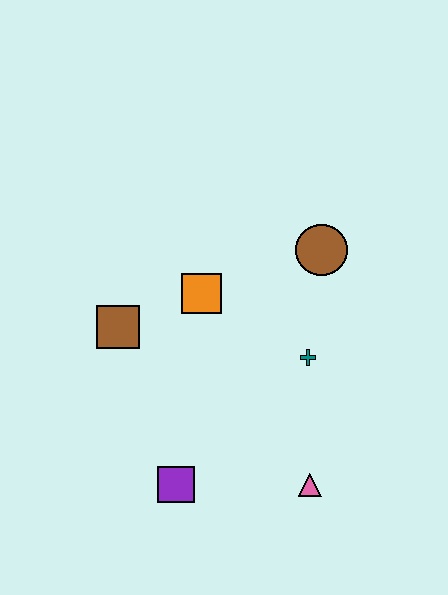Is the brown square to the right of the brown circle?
No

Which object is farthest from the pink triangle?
The brown square is farthest from the pink triangle.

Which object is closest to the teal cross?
The brown circle is closest to the teal cross.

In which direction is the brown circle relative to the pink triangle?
The brown circle is above the pink triangle.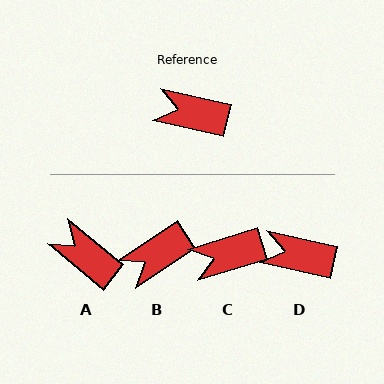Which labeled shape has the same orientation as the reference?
D.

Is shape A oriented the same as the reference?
No, it is off by about 27 degrees.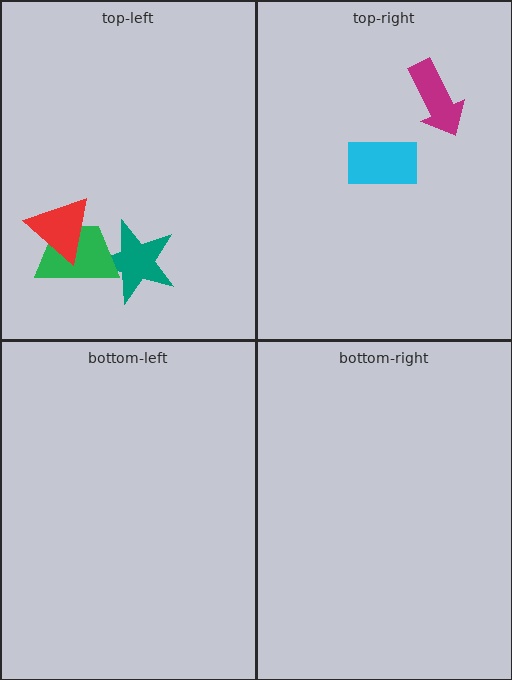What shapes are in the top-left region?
The teal star, the green trapezoid, the red triangle.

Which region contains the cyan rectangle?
The top-right region.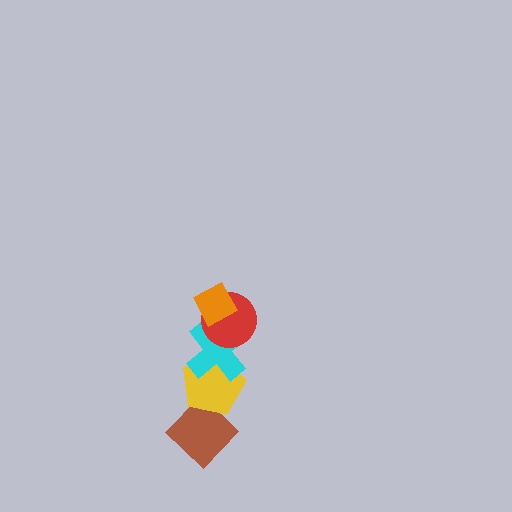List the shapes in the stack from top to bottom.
From top to bottom: the orange diamond, the red circle, the cyan cross, the yellow pentagon, the brown diamond.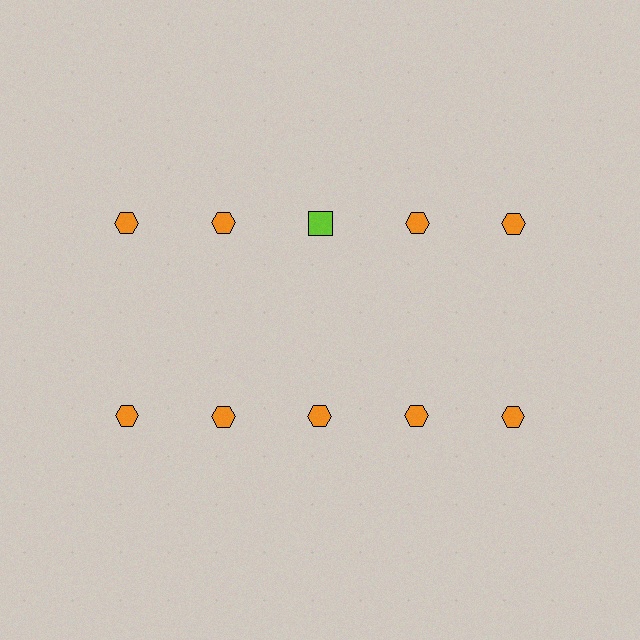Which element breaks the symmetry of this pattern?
The lime square in the top row, center column breaks the symmetry. All other shapes are orange hexagons.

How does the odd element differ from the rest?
It differs in both color (lime instead of orange) and shape (square instead of hexagon).